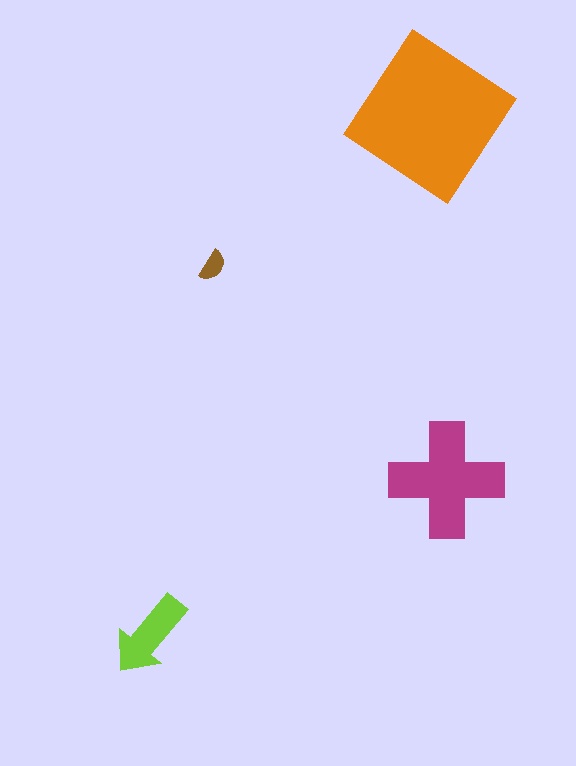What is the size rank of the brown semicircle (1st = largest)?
4th.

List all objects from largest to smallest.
The orange diamond, the magenta cross, the lime arrow, the brown semicircle.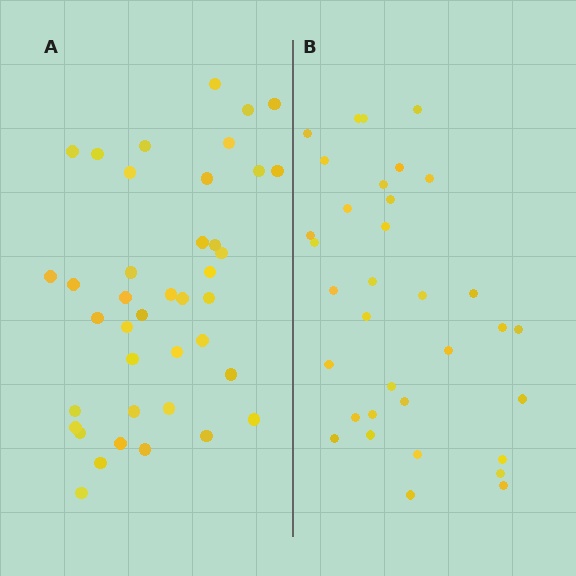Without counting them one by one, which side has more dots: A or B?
Region A (the left region) has more dots.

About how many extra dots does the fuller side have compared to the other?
Region A has about 6 more dots than region B.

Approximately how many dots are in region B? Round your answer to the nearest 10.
About 30 dots. (The exact count is 34, which rounds to 30.)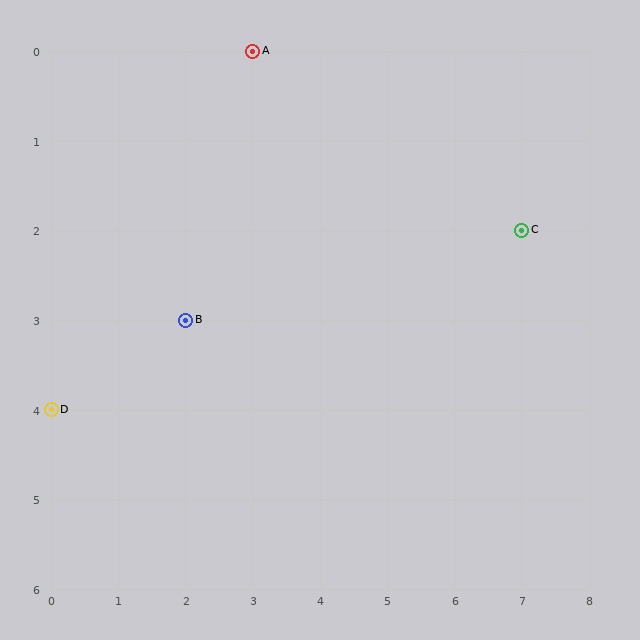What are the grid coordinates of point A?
Point A is at grid coordinates (3, 0).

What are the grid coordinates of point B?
Point B is at grid coordinates (2, 3).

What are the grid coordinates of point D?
Point D is at grid coordinates (0, 4).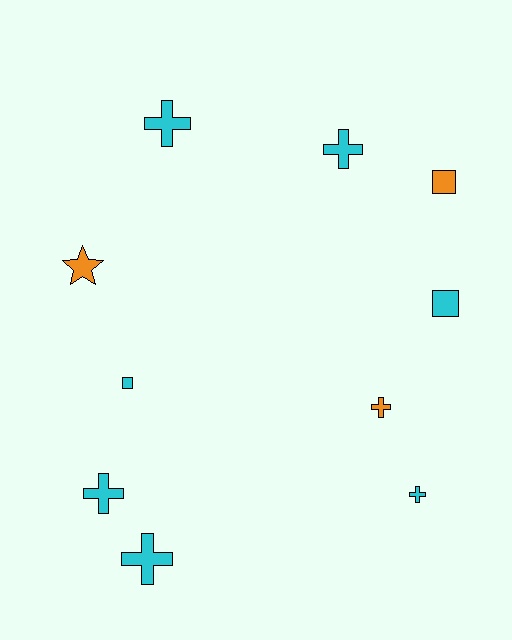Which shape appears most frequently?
Cross, with 6 objects.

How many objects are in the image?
There are 10 objects.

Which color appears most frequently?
Cyan, with 7 objects.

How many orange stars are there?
There is 1 orange star.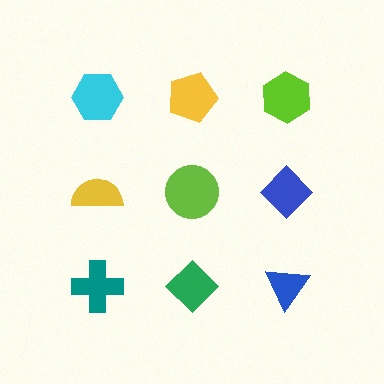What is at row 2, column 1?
A yellow semicircle.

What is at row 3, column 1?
A teal cross.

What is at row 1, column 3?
A lime hexagon.